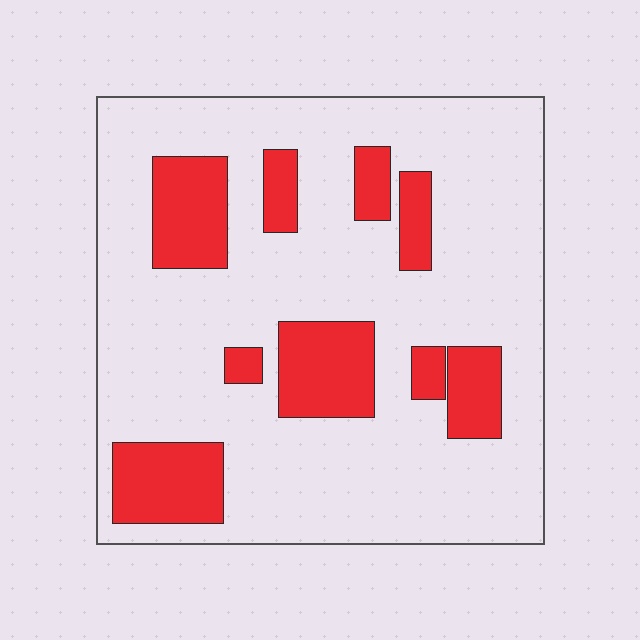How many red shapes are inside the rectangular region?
9.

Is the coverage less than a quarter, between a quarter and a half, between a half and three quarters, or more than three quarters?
Less than a quarter.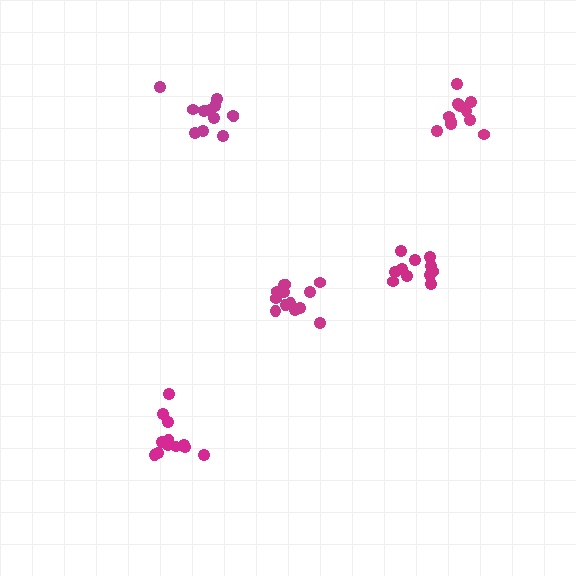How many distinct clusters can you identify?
There are 5 distinct clusters.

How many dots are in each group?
Group 1: 12 dots, Group 2: 11 dots, Group 3: 11 dots, Group 4: 12 dots, Group 5: 13 dots (59 total).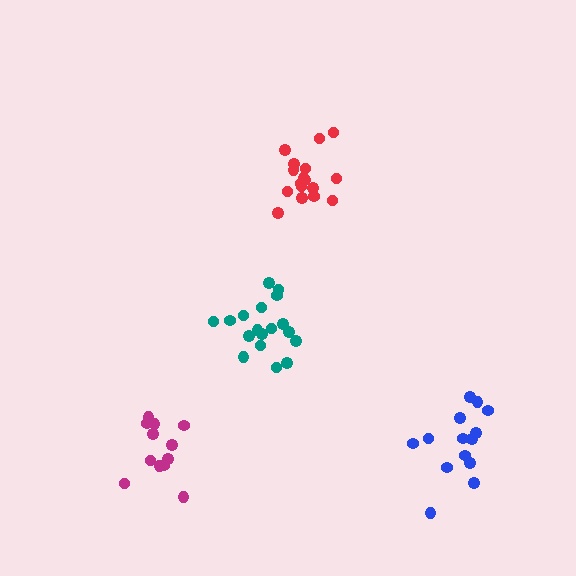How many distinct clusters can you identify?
There are 4 distinct clusters.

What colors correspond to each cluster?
The clusters are colored: teal, magenta, red, blue.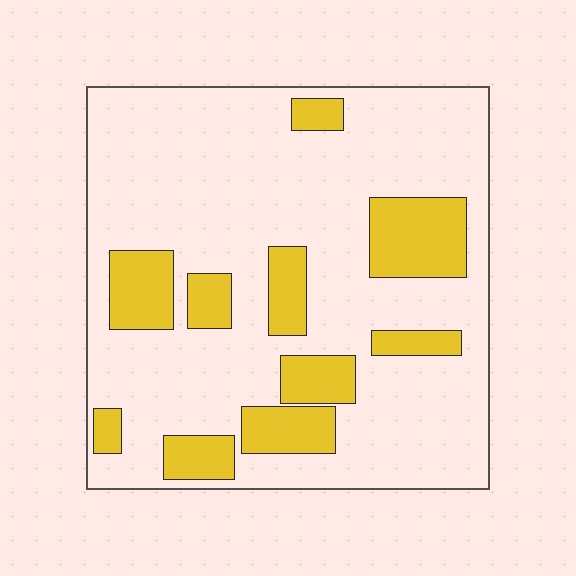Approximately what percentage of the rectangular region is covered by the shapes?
Approximately 20%.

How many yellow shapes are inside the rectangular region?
10.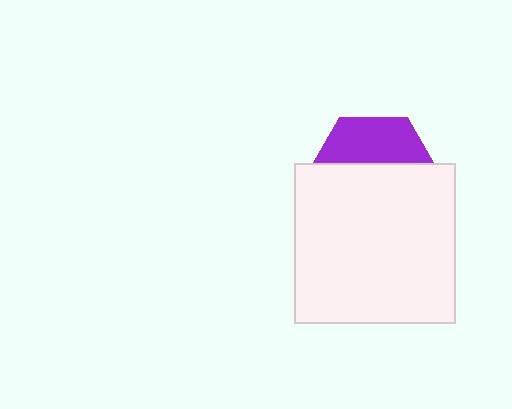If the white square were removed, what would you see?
You would see the complete purple hexagon.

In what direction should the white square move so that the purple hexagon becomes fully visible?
The white square should move down. That is the shortest direction to clear the overlap and leave the purple hexagon fully visible.